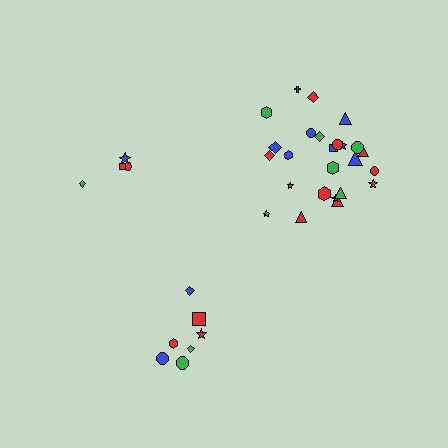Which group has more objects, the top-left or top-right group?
The top-right group.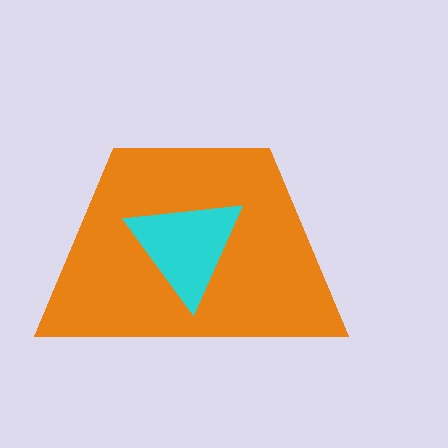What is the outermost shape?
The orange trapezoid.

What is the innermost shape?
The cyan triangle.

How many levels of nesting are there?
2.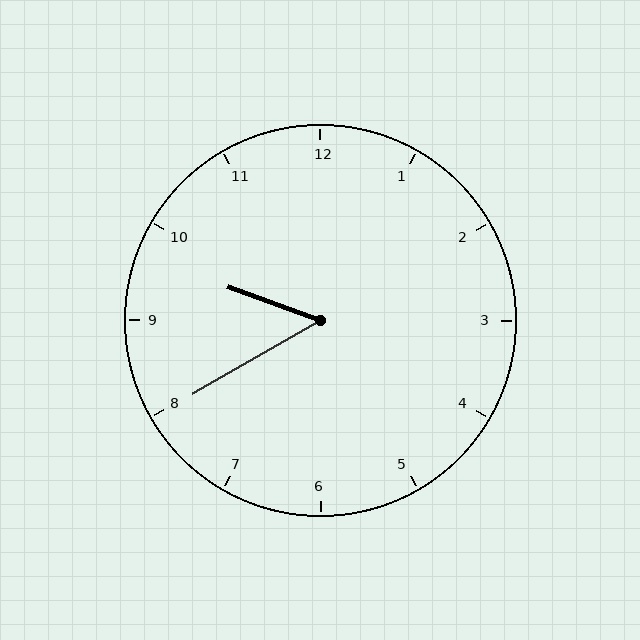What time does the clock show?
9:40.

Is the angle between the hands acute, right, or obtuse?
It is acute.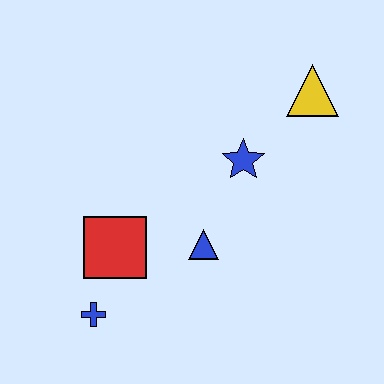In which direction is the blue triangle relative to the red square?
The blue triangle is to the right of the red square.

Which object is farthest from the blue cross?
The yellow triangle is farthest from the blue cross.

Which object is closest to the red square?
The blue cross is closest to the red square.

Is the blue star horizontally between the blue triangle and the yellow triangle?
Yes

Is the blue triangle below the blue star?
Yes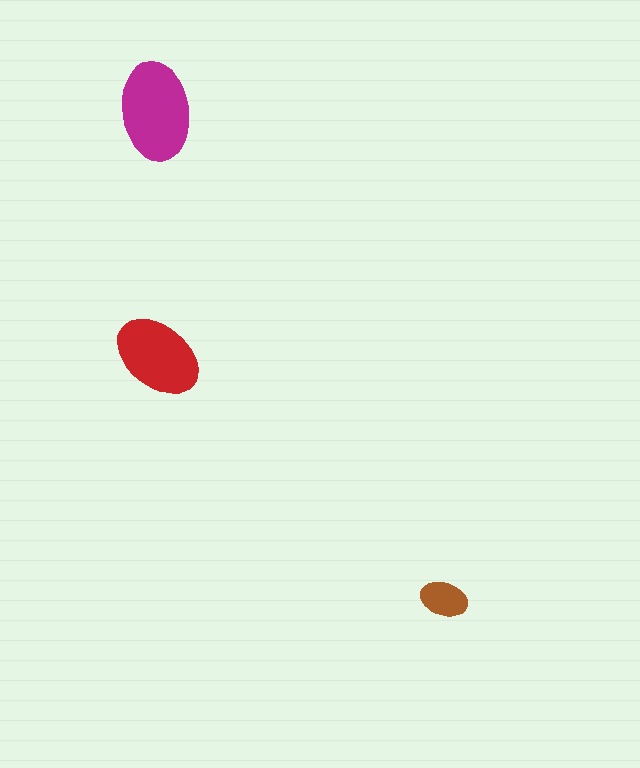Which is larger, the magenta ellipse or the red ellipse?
The magenta one.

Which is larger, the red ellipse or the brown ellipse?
The red one.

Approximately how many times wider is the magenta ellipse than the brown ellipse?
About 2 times wider.